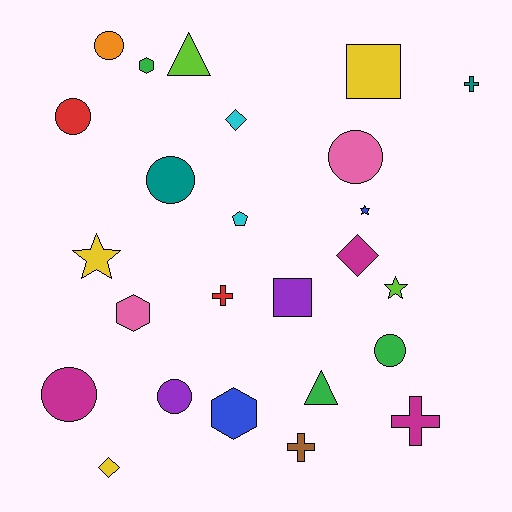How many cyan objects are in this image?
There are 2 cyan objects.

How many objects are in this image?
There are 25 objects.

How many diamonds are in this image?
There are 3 diamonds.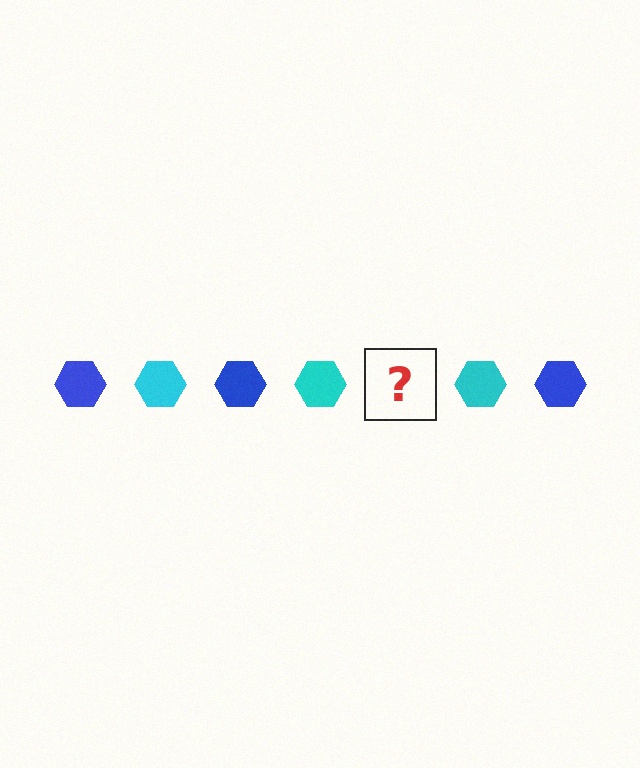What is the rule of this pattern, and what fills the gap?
The rule is that the pattern cycles through blue, cyan hexagons. The gap should be filled with a blue hexagon.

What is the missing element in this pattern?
The missing element is a blue hexagon.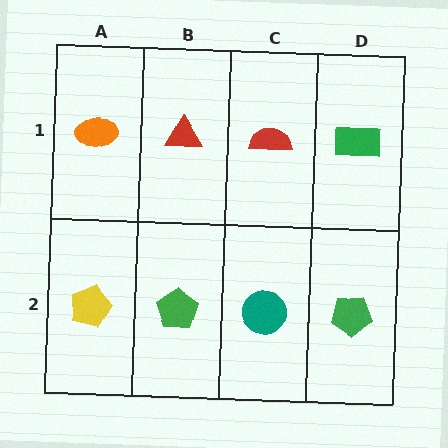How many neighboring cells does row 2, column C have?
3.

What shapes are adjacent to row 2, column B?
A red triangle (row 1, column B), a yellow pentagon (row 2, column A), a teal circle (row 2, column C).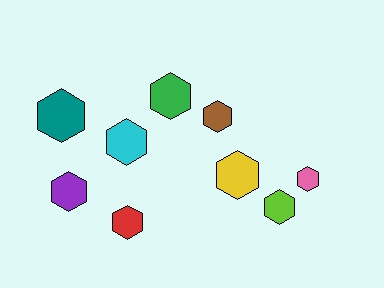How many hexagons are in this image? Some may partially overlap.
There are 9 hexagons.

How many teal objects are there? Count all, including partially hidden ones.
There is 1 teal object.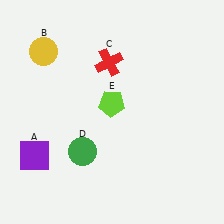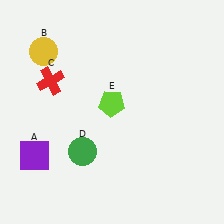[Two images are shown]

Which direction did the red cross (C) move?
The red cross (C) moved left.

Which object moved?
The red cross (C) moved left.